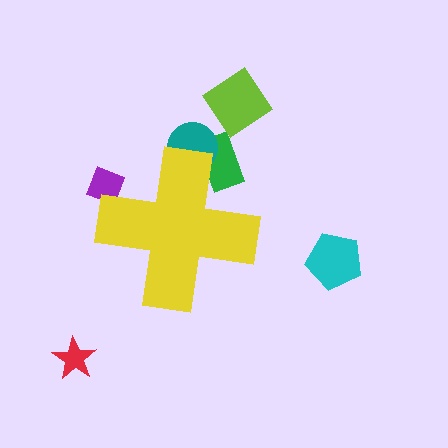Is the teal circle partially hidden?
Yes, the teal circle is partially hidden behind the yellow cross.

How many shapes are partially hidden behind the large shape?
3 shapes are partially hidden.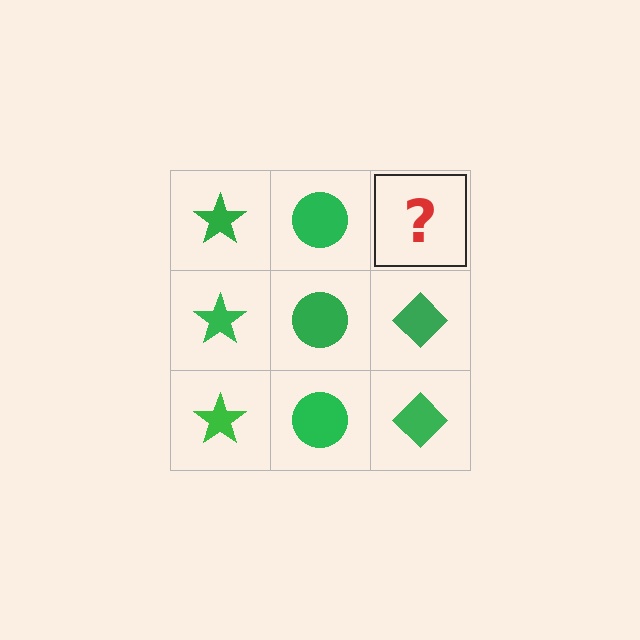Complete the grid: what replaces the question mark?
The question mark should be replaced with a green diamond.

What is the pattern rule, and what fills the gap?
The rule is that each column has a consistent shape. The gap should be filled with a green diamond.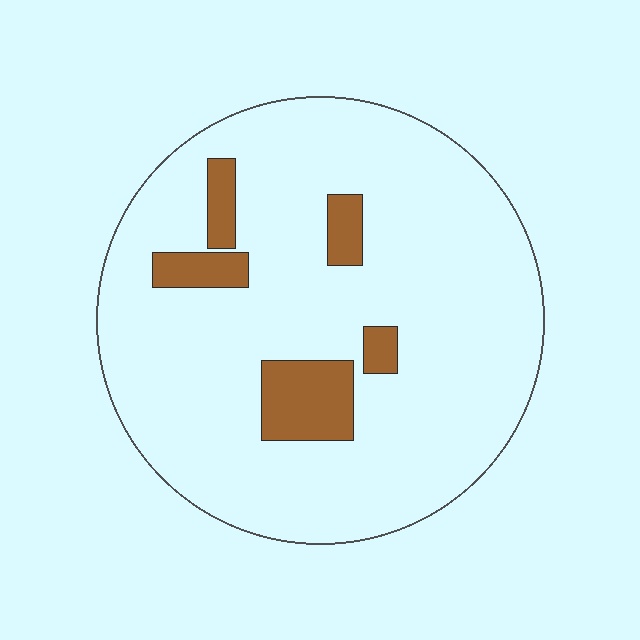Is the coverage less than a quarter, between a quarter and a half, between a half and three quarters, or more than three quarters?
Less than a quarter.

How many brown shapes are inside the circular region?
5.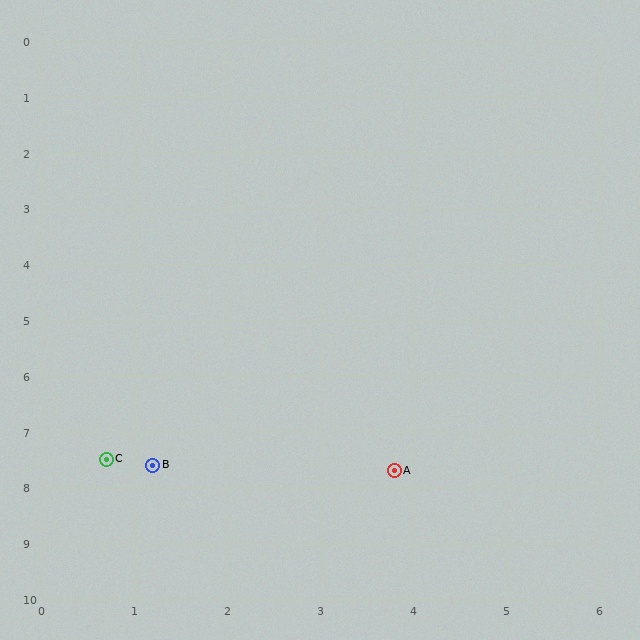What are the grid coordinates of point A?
Point A is at approximately (3.8, 7.7).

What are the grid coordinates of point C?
Point C is at approximately (0.7, 7.5).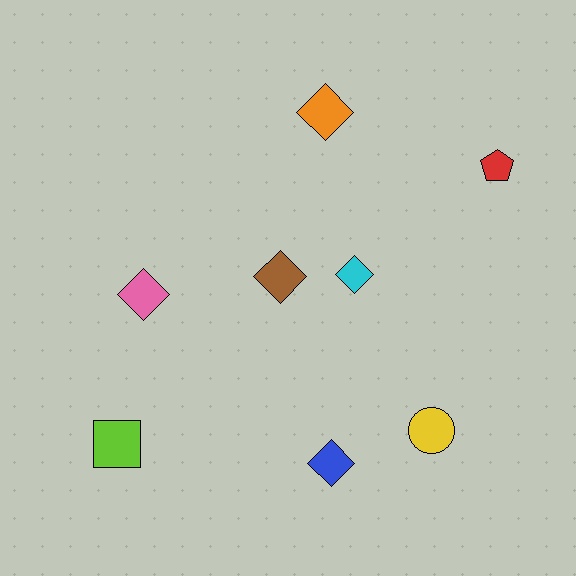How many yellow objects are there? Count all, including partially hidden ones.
There is 1 yellow object.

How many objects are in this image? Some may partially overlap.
There are 8 objects.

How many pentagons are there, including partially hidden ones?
There is 1 pentagon.